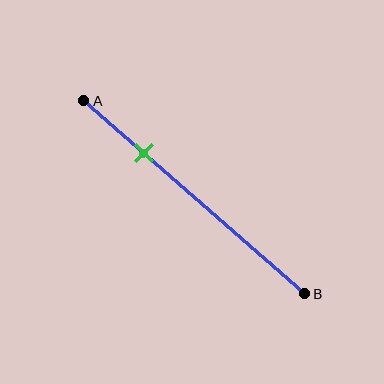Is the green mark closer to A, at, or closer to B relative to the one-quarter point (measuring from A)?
The green mark is approximately at the one-quarter point of segment AB.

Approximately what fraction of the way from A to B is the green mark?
The green mark is approximately 25% of the way from A to B.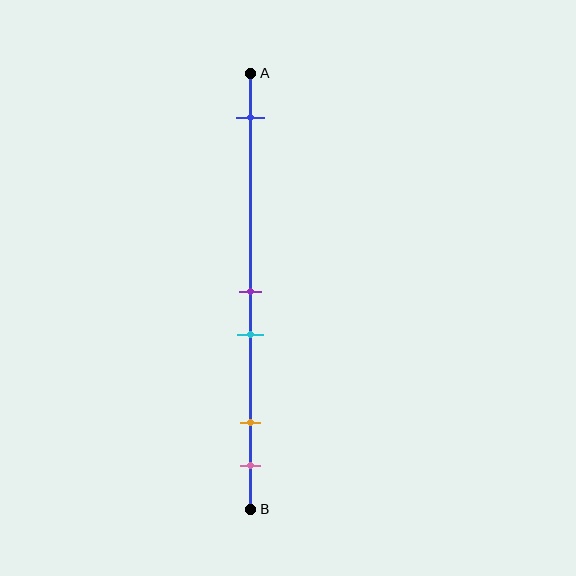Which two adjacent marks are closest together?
The purple and cyan marks are the closest adjacent pair.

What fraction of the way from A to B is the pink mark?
The pink mark is approximately 90% (0.9) of the way from A to B.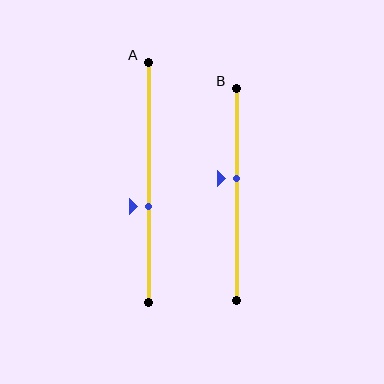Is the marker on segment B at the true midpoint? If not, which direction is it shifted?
No, the marker on segment B is shifted upward by about 7% of the segment length.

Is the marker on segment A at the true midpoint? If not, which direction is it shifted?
No, the marker on segment A is shifted downward by about 10% of the segment length.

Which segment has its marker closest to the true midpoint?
Segment B has its marker closest to the true midpoint.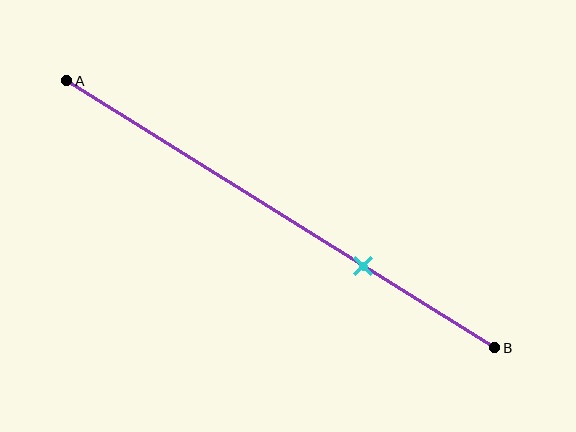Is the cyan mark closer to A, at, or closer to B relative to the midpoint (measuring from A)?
The cyan mark is closer to point B than the midpoint of segment AB.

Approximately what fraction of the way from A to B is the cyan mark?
The cyan mark is approximately 70% of the way from A to B.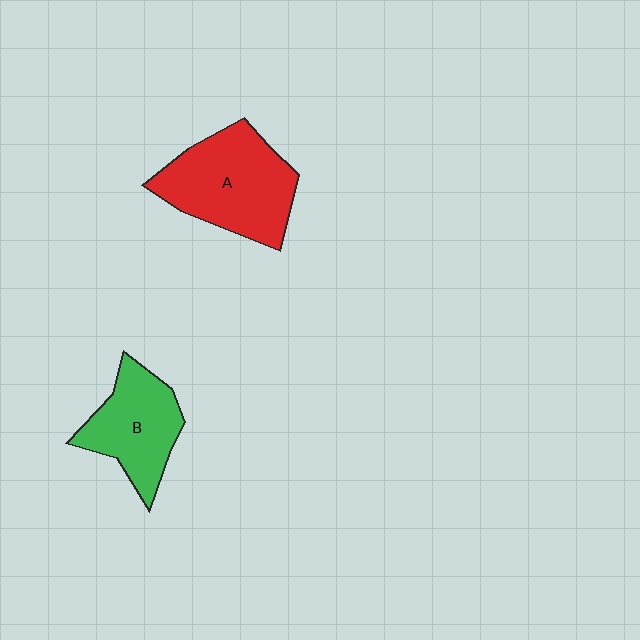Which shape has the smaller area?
Shape B (green).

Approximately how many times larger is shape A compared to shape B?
Approximately 1.4 times.